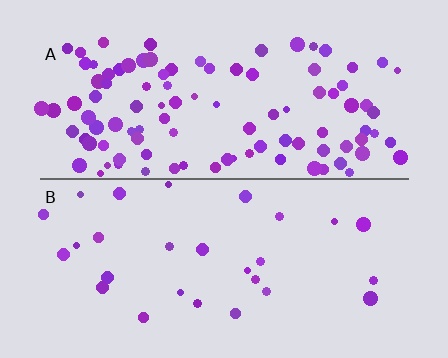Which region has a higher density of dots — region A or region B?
A (the top).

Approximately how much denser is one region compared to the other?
Approximately 3.6× — region A over region B.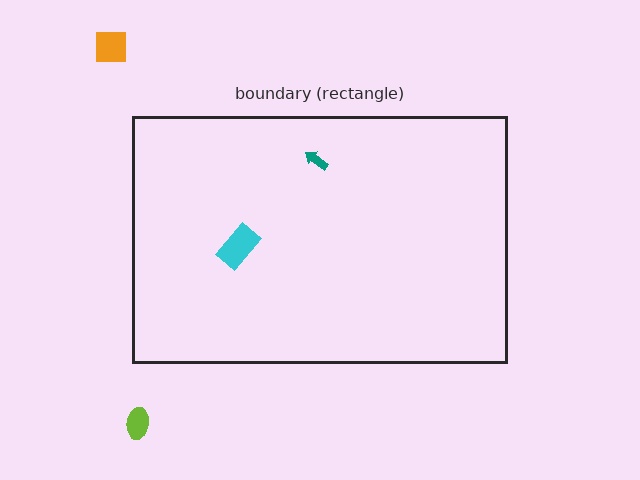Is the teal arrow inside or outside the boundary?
Inside.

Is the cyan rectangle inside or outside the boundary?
Inside.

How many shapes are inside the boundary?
2 inside, 2 outside.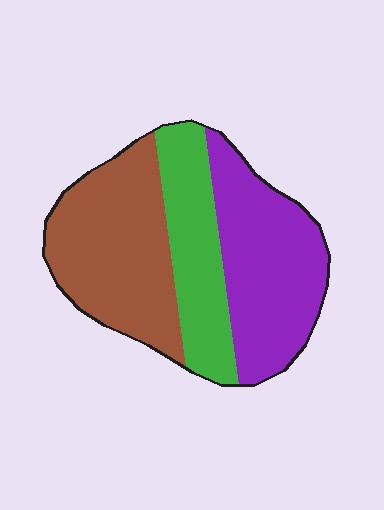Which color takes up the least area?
Green, at roughly 25%.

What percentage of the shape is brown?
Brown covers roughly 40% of the shape.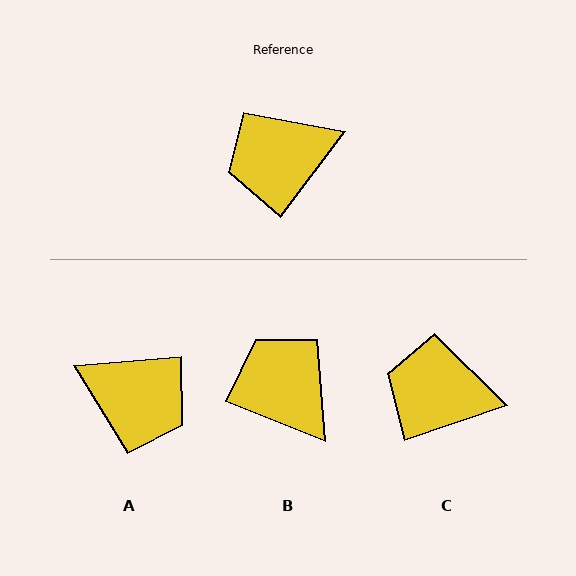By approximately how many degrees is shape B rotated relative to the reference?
Approximately 75 degrees clockwise.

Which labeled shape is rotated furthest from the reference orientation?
A, about 132 degrees away.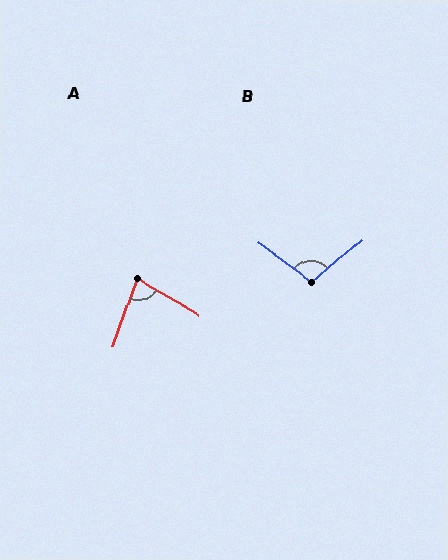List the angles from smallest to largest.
A (79°), B (104°).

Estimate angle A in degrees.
Approximately 79 degrees.